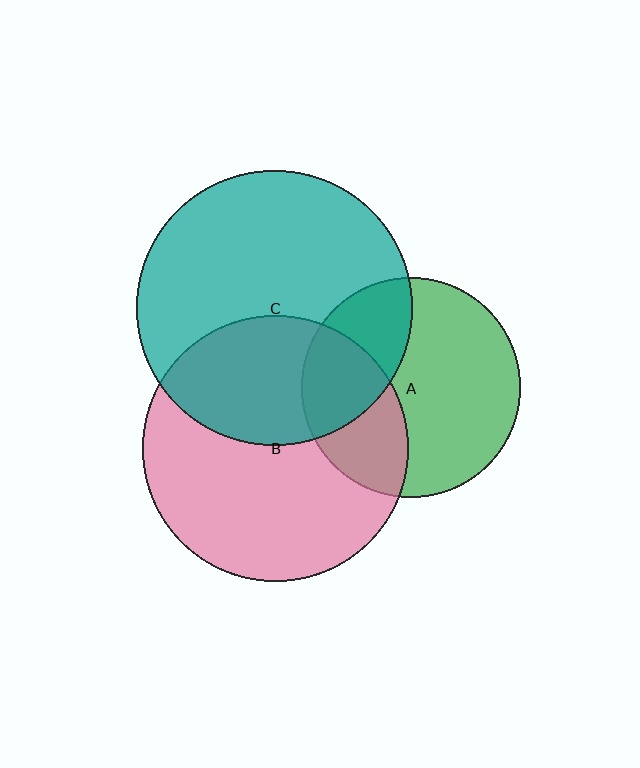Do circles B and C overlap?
Yes.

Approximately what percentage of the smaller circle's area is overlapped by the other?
Approximately 40%.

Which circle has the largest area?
Circle C (teal).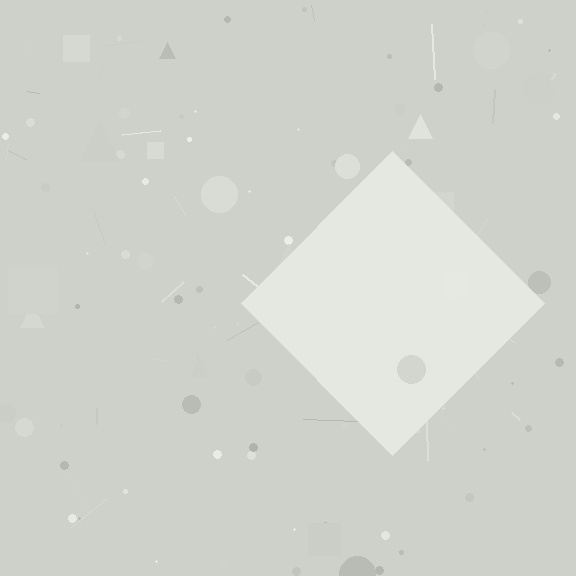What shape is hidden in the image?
A diamond is hidden in the image.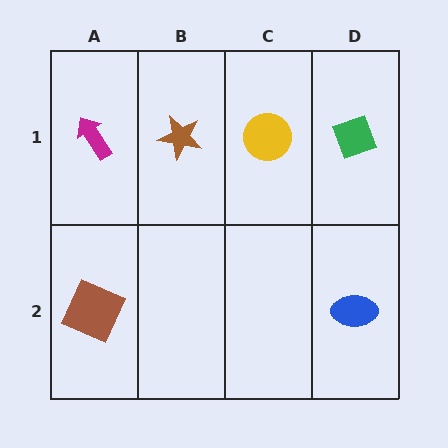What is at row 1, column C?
A yellow circle.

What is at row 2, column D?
A blue ellipse.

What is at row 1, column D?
A green diamond.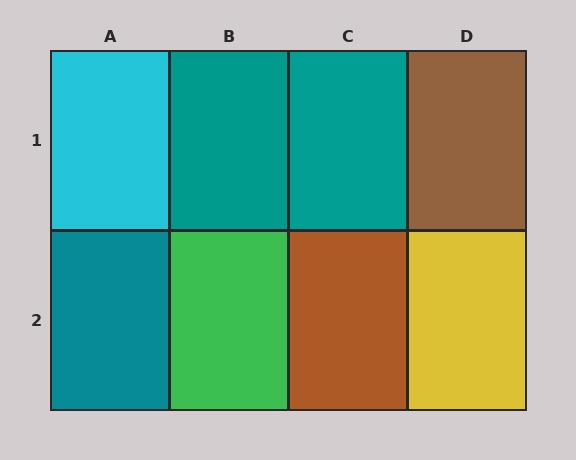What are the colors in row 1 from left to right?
Cyan, teal, teal, brown.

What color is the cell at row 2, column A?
Teal.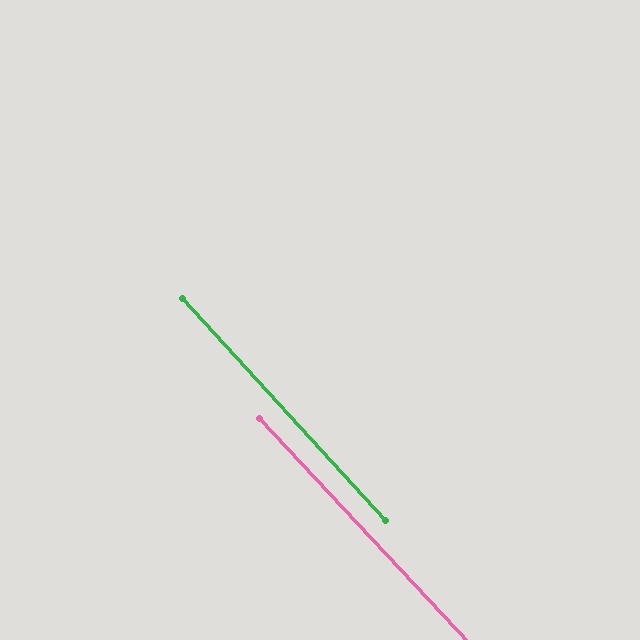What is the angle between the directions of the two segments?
Approximately 1 degree.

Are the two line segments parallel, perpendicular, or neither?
Parallel — their directions differ by only 0.6°.